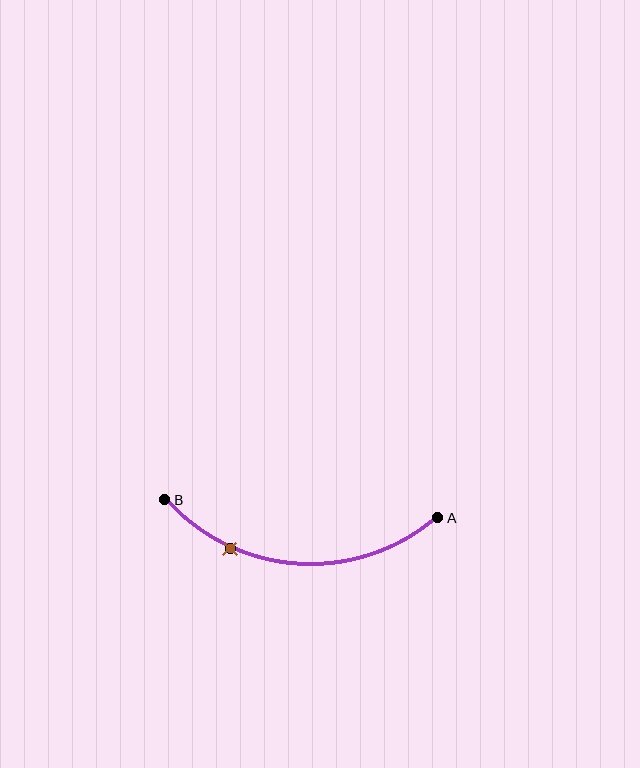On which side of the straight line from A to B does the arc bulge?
The arc bulges below the straight line connecting A and B.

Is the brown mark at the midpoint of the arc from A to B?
No. The brown mark lies on the arc but is closer to endpoint B. The arc midpoint would be at the point on the curve equidistant along the arc from both A and B.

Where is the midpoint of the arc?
The arc midpoint is the point on the curve farthest from the straight line joining A and B. It sits below that line.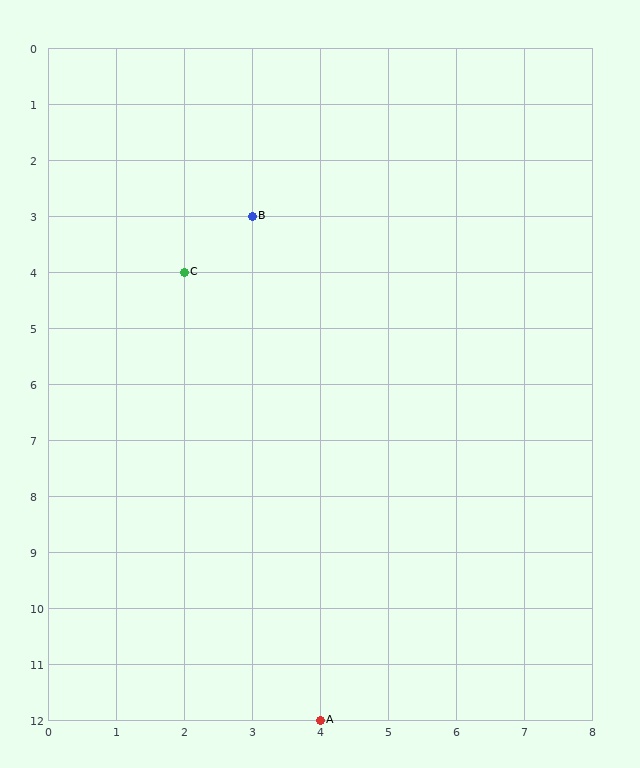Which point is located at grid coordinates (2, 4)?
Point C is at (2, 4).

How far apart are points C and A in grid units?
Points C and A are 2 columns and 8 rows apart (about 8.2 grid units diagonally).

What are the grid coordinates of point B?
Point B is at grid coordinates (3, 3).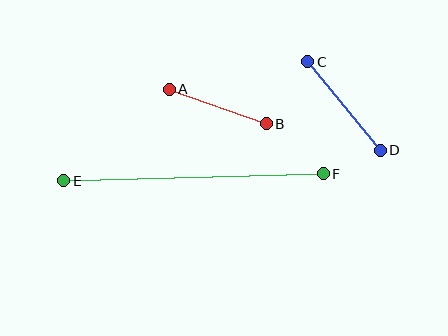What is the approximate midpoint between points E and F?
The midpoint is at approximately (194, 177) pixels.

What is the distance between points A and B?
The distance is approximately 103 pixels.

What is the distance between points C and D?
The distance is approximately 115 pixels.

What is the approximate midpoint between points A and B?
The midpoint is at approximately (218, 106) pixels.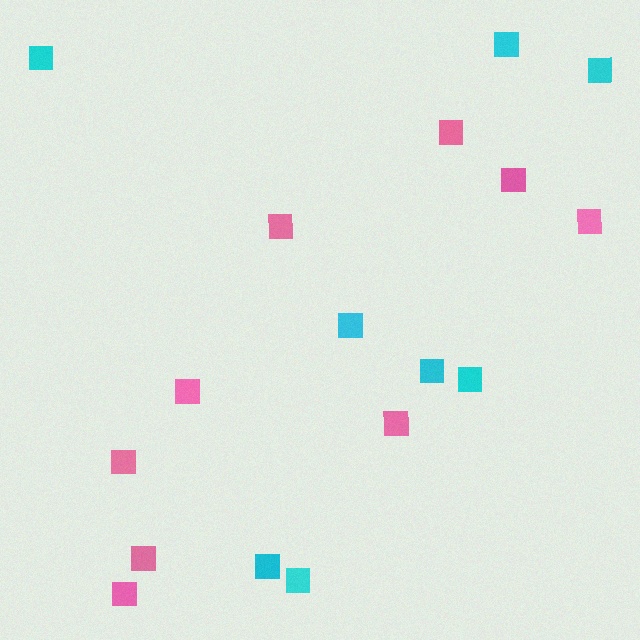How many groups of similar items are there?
There are 2 groups: one group of pink squares (9) and one group of cyan squares (8).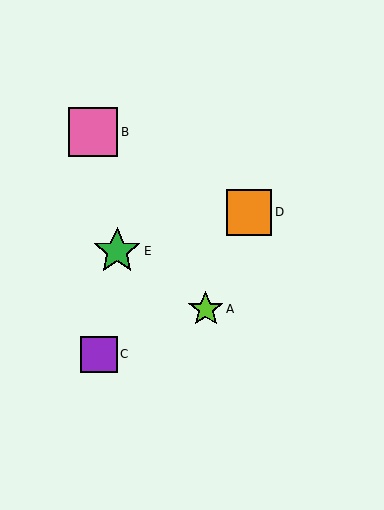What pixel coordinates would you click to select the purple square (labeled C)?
Click at (99, 354) to select the purple square C.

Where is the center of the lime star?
The center of the lime star is at (206, 309).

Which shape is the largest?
The pink square (labeled B) is the largest.